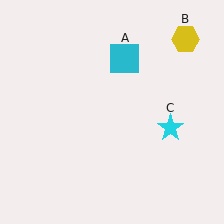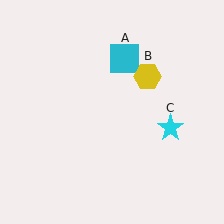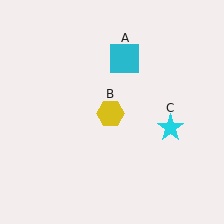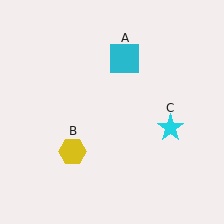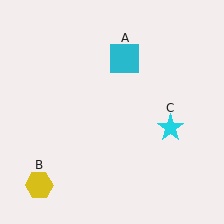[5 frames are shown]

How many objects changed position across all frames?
1 object changed position: yellow hexagon (object B).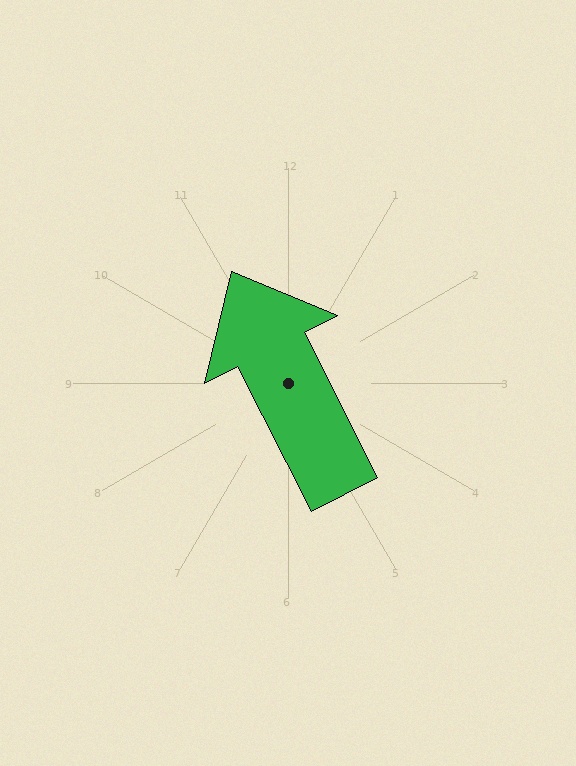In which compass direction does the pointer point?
Northwest.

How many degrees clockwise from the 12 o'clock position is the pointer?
Approximately 333 degrees.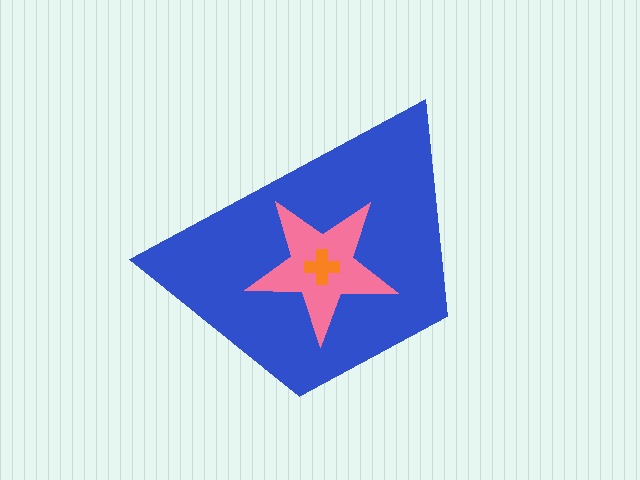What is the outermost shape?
The blue trapezoid.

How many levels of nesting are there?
3.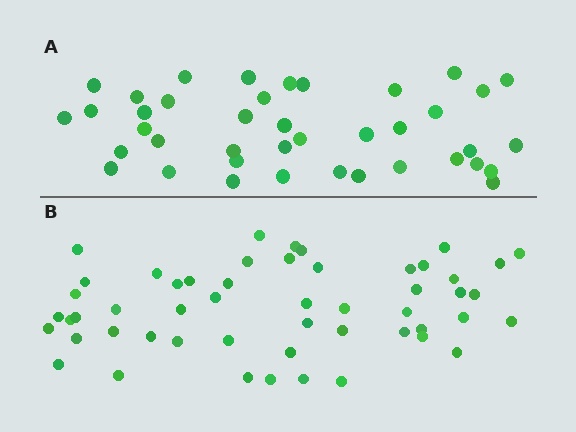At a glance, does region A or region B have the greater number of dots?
Region B (the bottom region) has more dots.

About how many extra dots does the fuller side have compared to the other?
Region B has roughly 12 or so more dots than region A.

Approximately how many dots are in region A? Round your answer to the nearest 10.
About 40 dots.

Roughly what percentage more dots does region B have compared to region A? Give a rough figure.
About 30% more.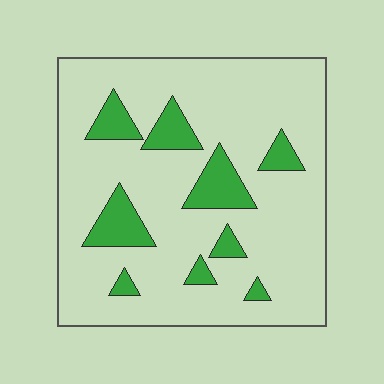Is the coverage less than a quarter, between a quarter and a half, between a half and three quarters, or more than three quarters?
Less than a quarter.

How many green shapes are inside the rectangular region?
9.